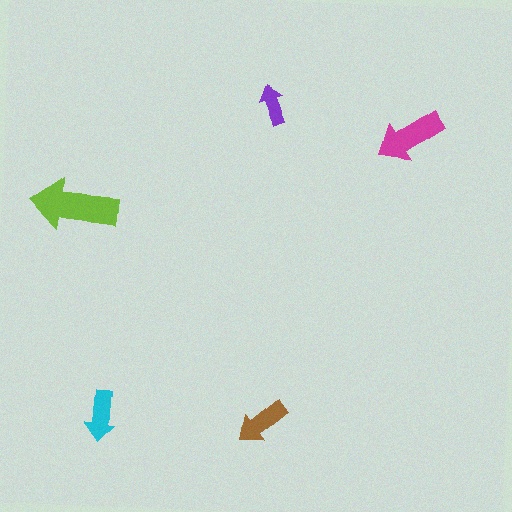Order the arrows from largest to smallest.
the lime one, the magenta one, the brown one, the cyan one, the purple one.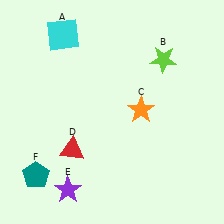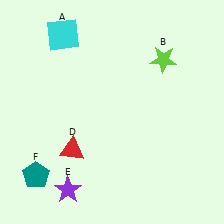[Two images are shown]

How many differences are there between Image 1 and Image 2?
There is 1 difference between the two images.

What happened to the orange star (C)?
The orange star (C) was removed in Image 2. It was in the top-right area of Image 1.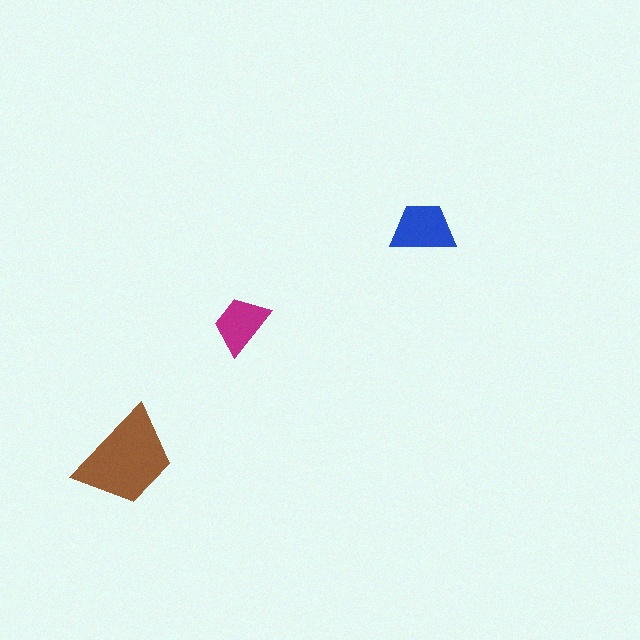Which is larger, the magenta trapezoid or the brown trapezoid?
The brown one.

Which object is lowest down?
The brown trapezoid is bottommost.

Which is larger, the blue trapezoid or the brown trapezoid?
The brown one.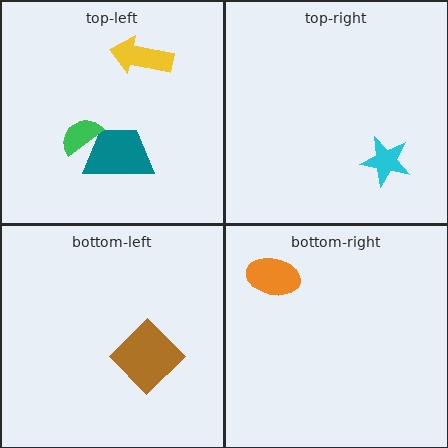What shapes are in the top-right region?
The cyan star.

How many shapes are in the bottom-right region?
1.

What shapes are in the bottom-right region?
The orange ellipse.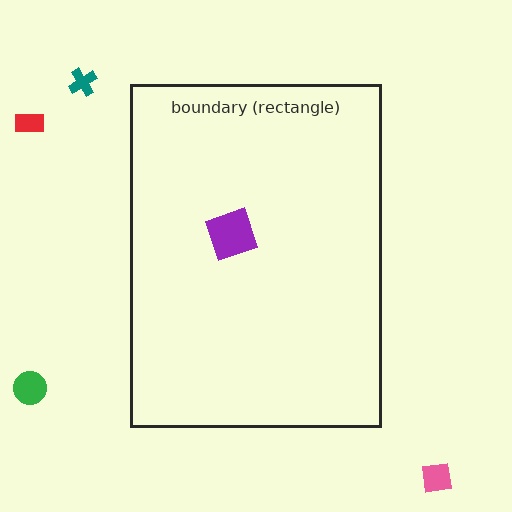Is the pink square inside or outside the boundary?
Outside.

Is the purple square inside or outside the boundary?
Inside.